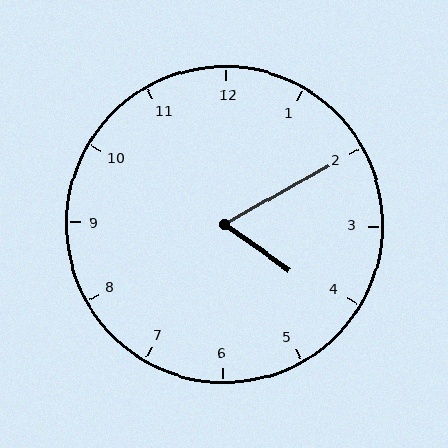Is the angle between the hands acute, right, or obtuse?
It is acute.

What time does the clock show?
4:10.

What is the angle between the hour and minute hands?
Approximately 65 degrees.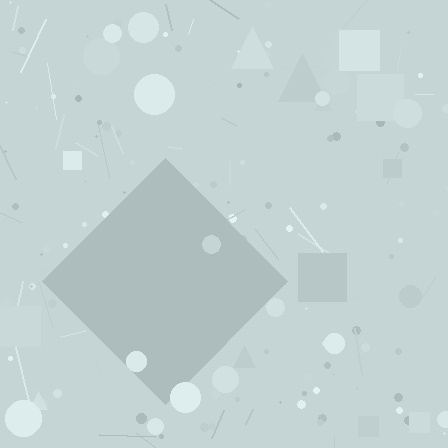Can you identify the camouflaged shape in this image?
The camouflaged shape is a diamond.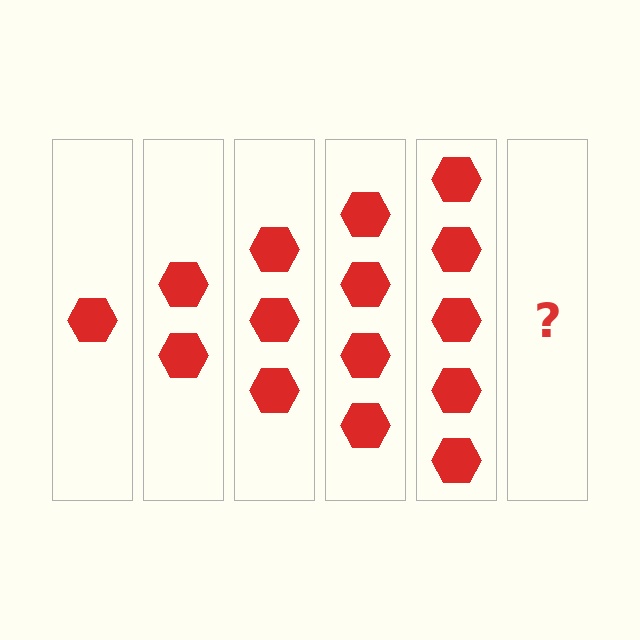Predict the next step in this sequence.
The next step is 6 hexagons.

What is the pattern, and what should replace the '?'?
The pattern is that each step adds one more hexagon. The '?' should be 6 hexagons.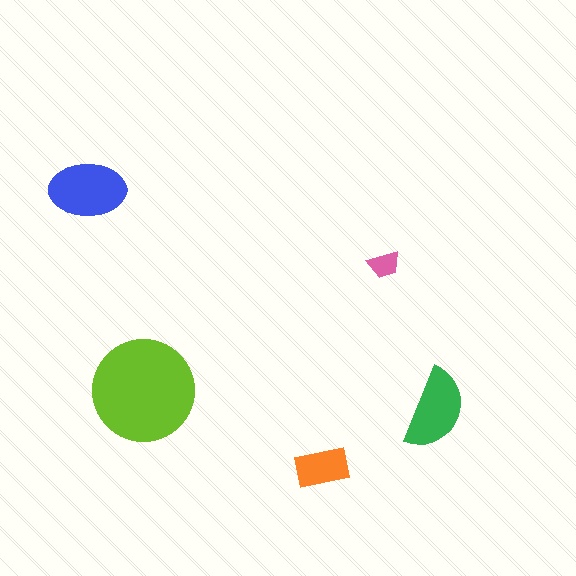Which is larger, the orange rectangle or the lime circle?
The lime circle.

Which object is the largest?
The lime circle.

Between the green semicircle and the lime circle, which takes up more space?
The lime circle.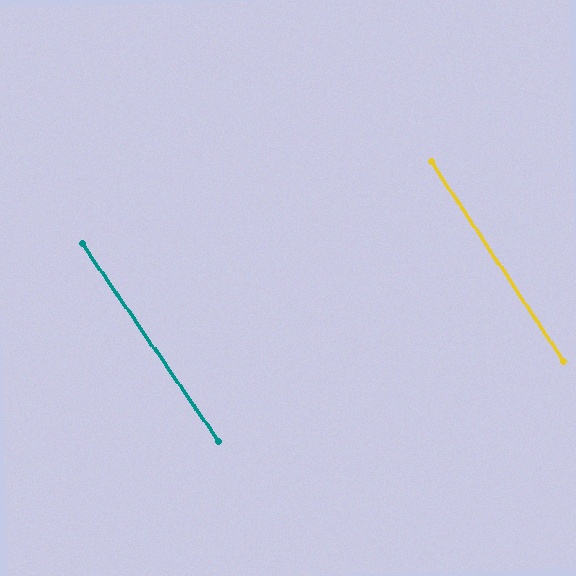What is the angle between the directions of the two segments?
Approximately 1 degree.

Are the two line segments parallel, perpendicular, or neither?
Parallel — their directions differ by only 1.1°.